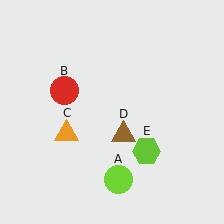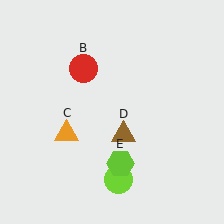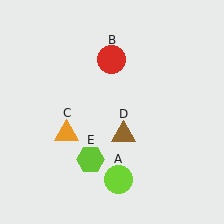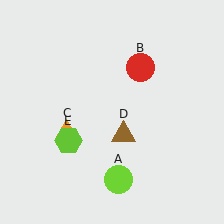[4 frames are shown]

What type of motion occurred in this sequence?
The red circle (object B), lime hexagon (object E) rotated clockwise around the center of the scene.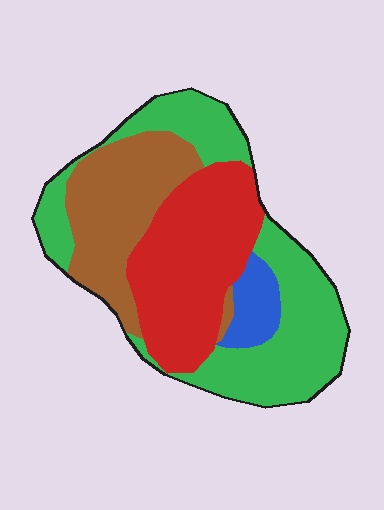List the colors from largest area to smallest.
From largest to smallest: green, red, brown, blue.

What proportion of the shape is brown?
Brown takes up between a sixth and a third of the shape.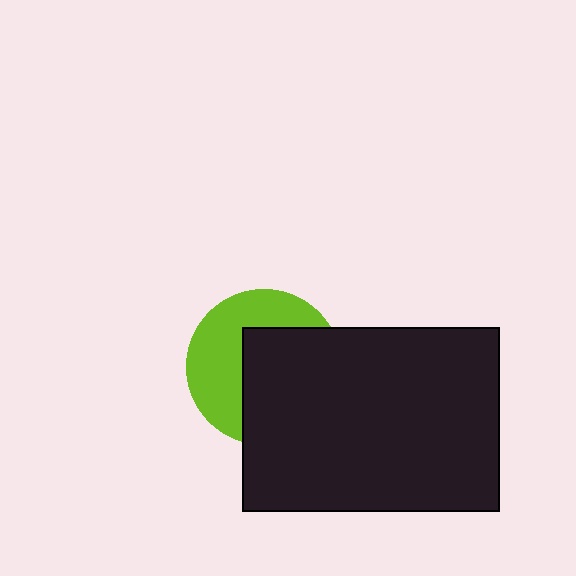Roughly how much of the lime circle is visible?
About half of it is visible (roughly 46%).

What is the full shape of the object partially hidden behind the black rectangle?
The partially hidden object is a lime circle.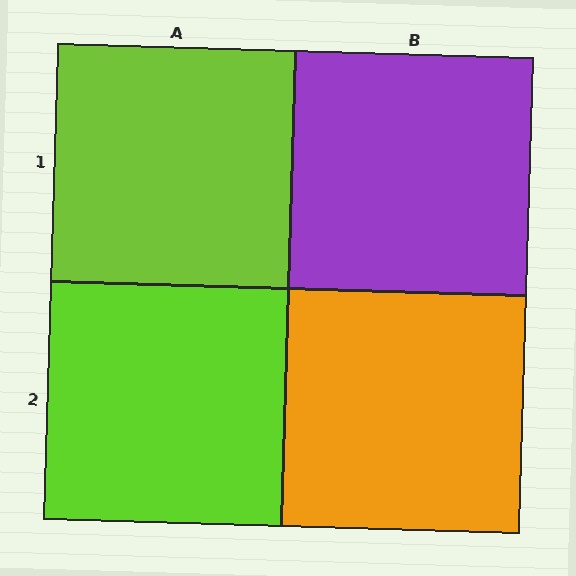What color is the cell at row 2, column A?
Lime.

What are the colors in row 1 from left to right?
Lime, purple.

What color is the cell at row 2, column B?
Orange.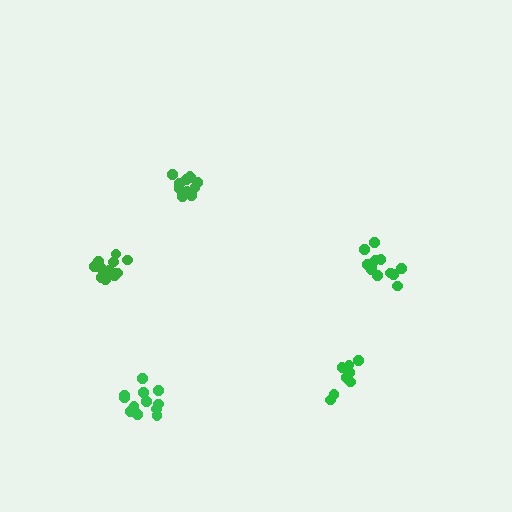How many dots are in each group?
Group 1: 9 dots, Group 2: 11 dots, Group 3: 12 dots, Group 4: 12 dots, Group 5: 11 dots (55 total).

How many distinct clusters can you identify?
There are 5 distinct clusters.